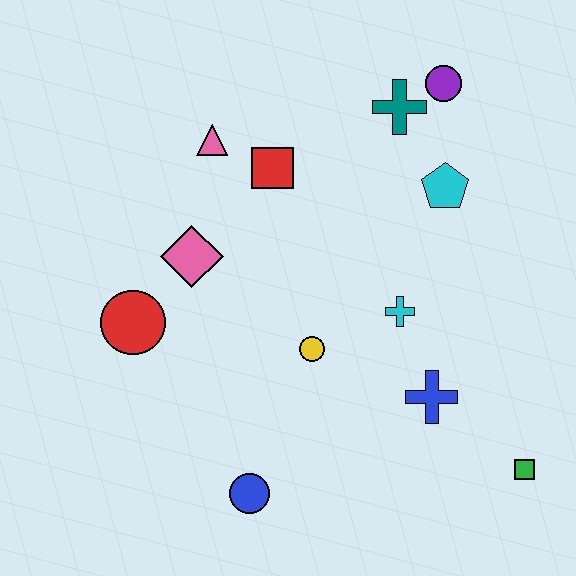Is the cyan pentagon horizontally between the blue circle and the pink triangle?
No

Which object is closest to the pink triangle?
The red square is closest to the pink triangle.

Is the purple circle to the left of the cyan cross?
No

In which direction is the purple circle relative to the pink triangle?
The purple circle is to the right of the pink triangle.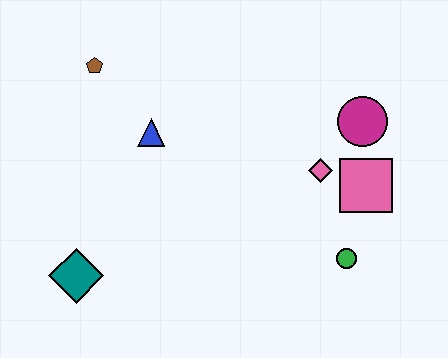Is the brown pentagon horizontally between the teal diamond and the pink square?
Yes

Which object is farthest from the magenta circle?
The teal diamond is farthest from the magenta circle.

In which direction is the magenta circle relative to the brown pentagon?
The magenta circle is to the right of the brown pentagon.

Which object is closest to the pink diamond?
The pink square is closest to the pink diamond.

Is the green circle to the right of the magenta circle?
No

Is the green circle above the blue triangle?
No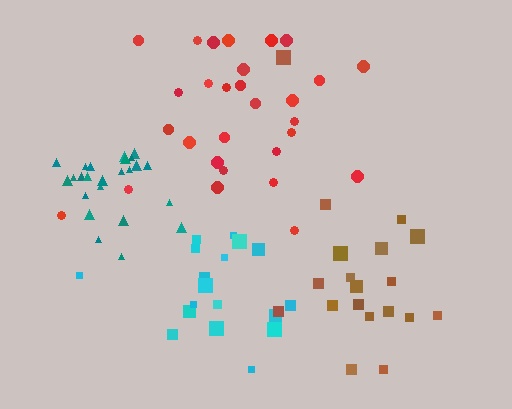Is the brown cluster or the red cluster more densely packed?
Red.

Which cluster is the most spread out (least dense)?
Cyan.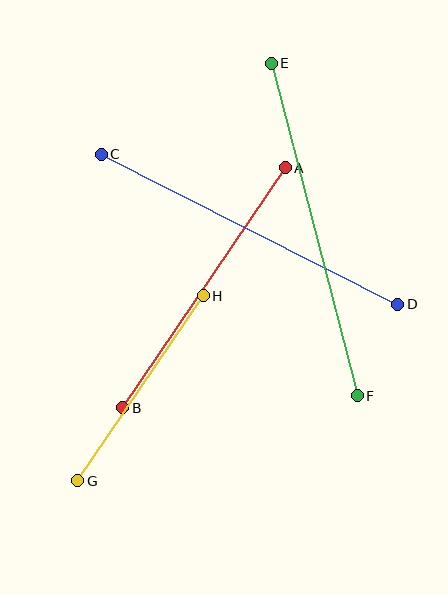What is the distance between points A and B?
The distance is approximately 290 pixels.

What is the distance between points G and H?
The distance is approximately 223 pixels.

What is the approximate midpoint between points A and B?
The midpoint is at approximately (204, 288) pixels.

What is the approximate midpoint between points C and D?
The midpoint is at approximately (250, 229) pixels.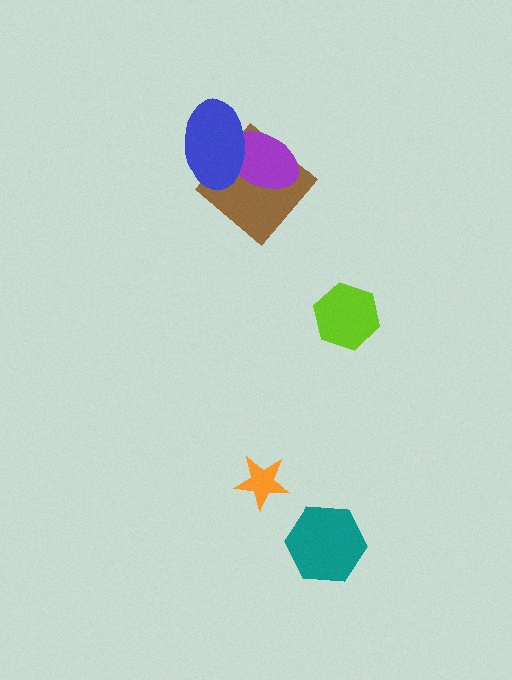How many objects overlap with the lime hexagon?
0 objects overlap with the lime hexagon.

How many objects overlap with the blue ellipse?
2 objects overlap with the blue ellipse.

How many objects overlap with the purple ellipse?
2 objects overlap with the purple ellipse.